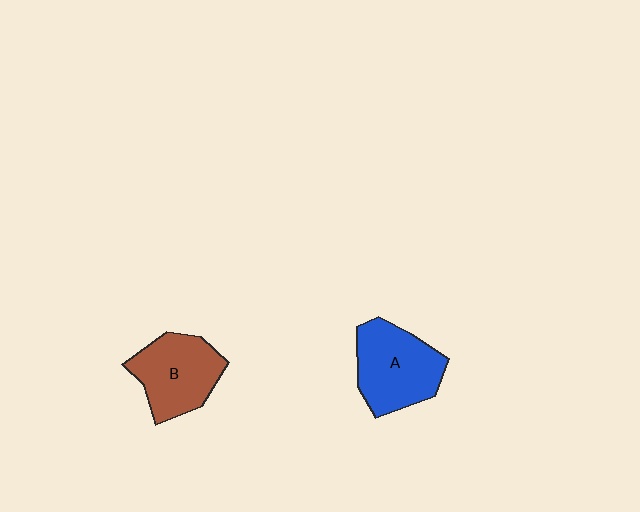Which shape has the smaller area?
Shape B (brown).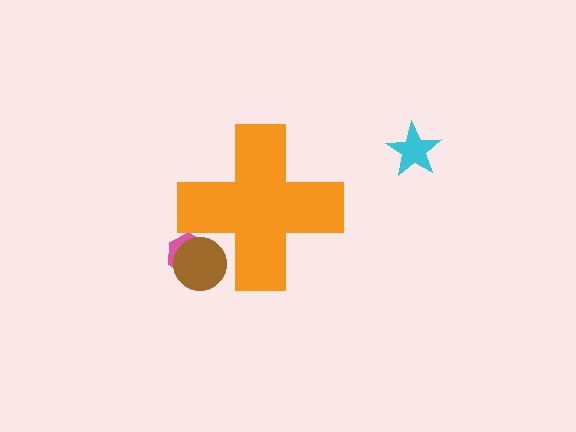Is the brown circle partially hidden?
Yes, the brown circle is partially hidden behind the orange cross.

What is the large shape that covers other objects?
An orange cross.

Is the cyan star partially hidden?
No, the cyan star is fully visible.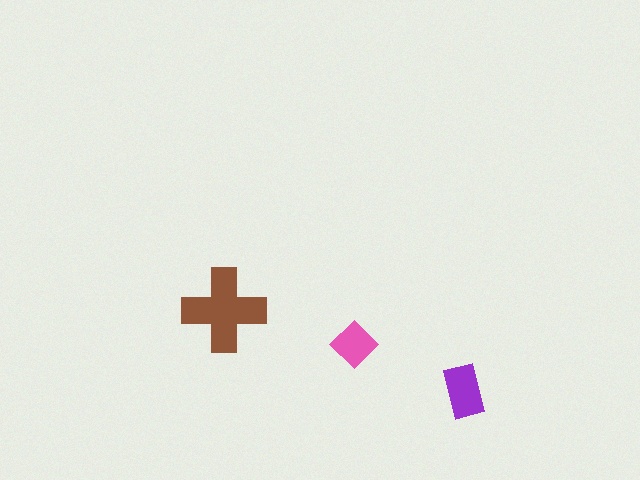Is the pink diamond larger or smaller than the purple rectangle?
Smaller.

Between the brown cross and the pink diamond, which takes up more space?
The brown cross.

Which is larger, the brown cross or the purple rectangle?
The brown cross.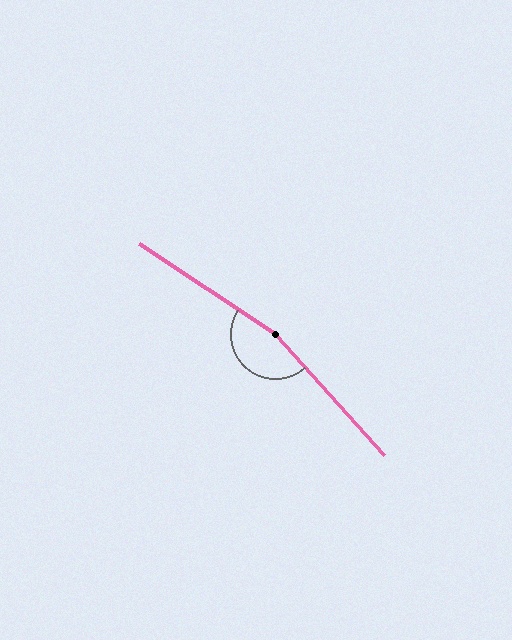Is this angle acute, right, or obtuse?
It is obtuse.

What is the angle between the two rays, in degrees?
Approximately 165 degrees.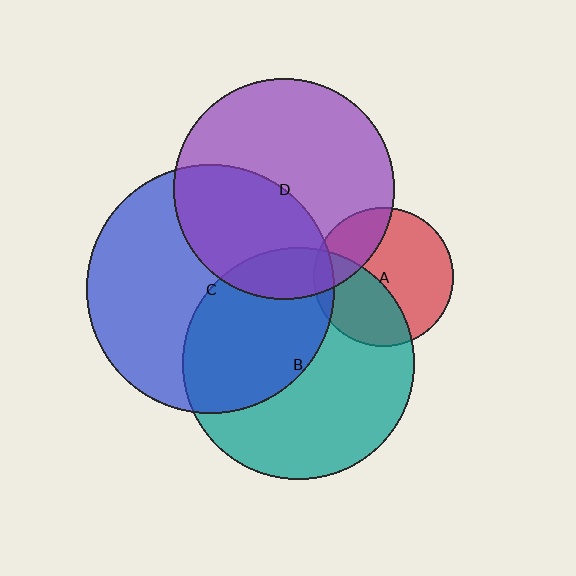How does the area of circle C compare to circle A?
Approximately 3.2 times.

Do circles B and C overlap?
Yes.